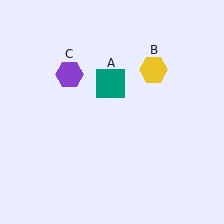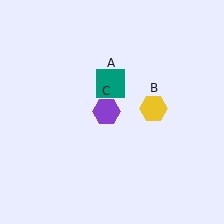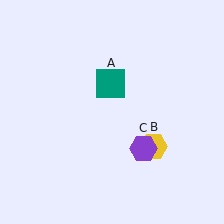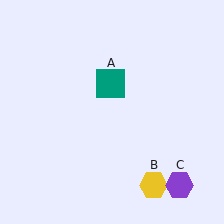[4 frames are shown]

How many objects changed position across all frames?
2 objects changed position: yellow hexagon (object B), purple hexagon (object C).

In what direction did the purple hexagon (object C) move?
The purple hexagon (object C) moved down and to the right.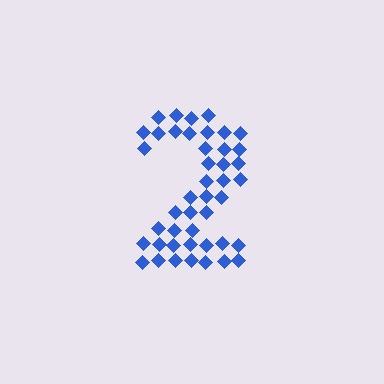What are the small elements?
The small elements are diamonds.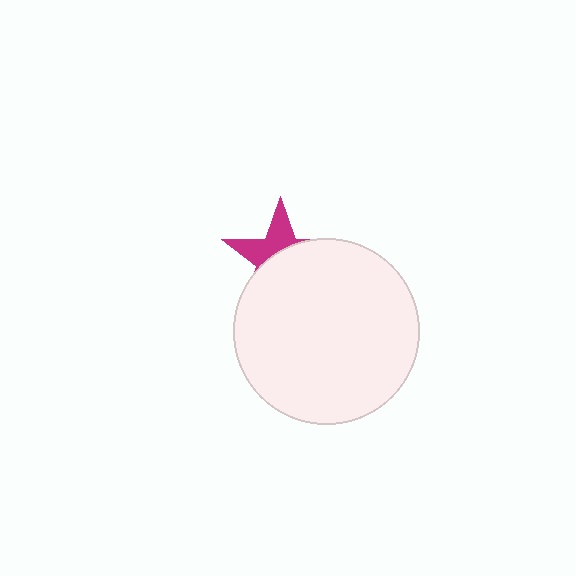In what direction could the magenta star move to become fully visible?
The magenta star could move up. That would shift it out from behind the white circle entirely.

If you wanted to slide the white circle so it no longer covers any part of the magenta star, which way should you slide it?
Slide it down — that is the most direct way to separate the two shapes.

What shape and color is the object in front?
The object in front is a white circle.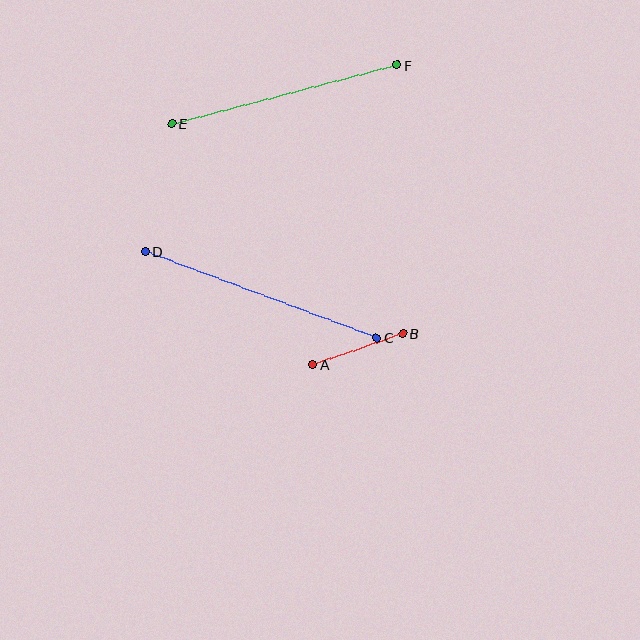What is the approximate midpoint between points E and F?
The midpoint is at approximately (284, 94) pixels.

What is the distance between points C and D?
The distance is approximately 247 pixels.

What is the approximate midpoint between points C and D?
The midpoint is at approximately (261, 295) pixels.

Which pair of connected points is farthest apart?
Points C and D are farthest apart.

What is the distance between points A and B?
The distance is approximately 95 pixels.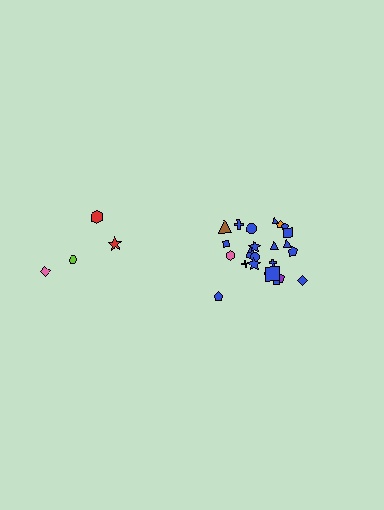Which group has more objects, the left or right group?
The right group.